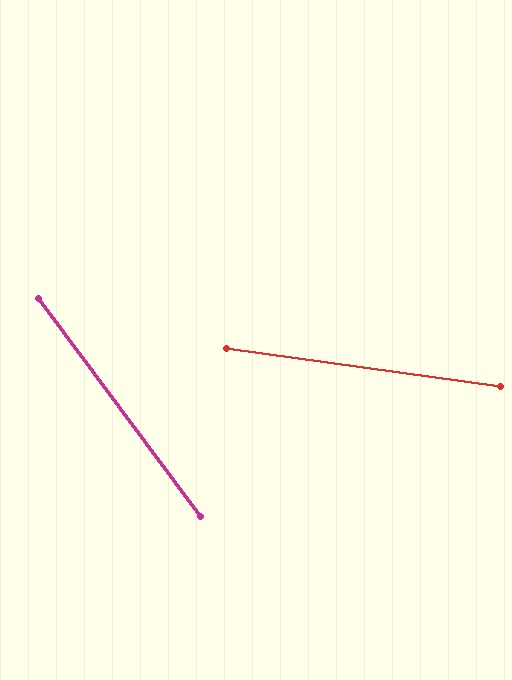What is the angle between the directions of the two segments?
Approximately 46 degrees.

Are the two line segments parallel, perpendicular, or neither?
Neither parallel nor perpendicular — they differ by about 46°.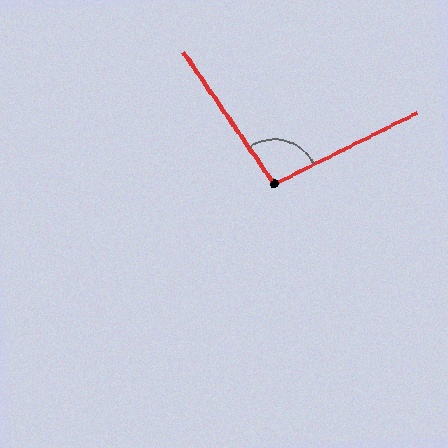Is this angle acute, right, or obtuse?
It is obtuse.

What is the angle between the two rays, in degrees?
Approximately 99 degrees.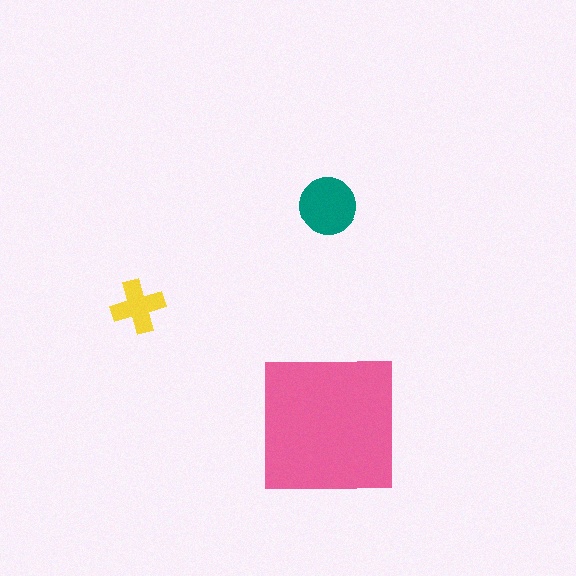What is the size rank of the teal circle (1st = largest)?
2nd.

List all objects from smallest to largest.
The yellow cross, the teal circle, the pink square.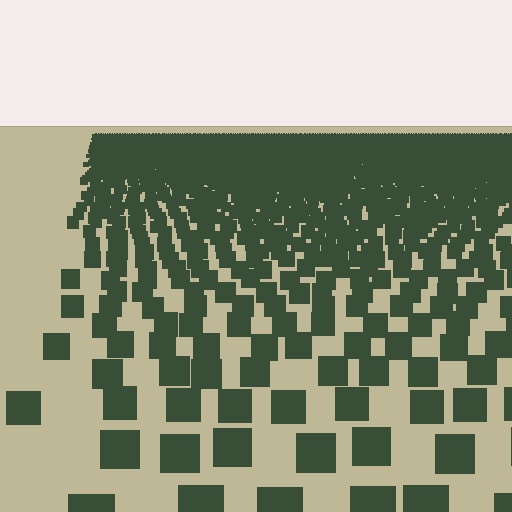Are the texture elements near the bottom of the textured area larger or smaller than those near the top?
Larger. Near the bottom, elements are closer to the viewer and appear at a bigger on-screen size.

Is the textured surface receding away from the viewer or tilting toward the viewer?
The surface is receding away from the viewer. Texture elements get smaller and denser toward the top.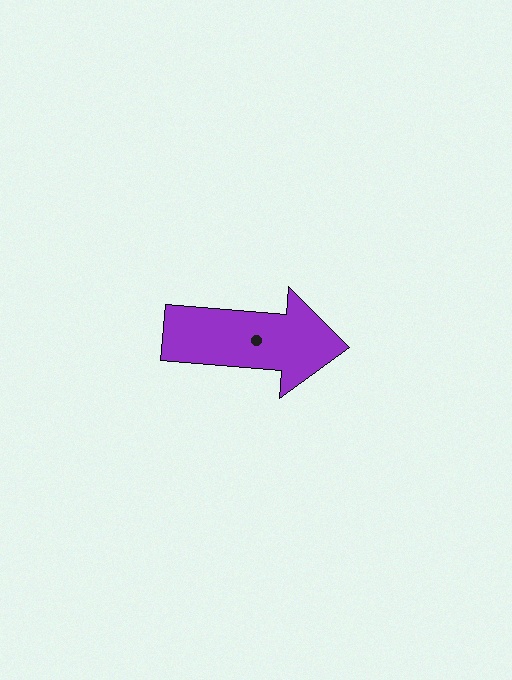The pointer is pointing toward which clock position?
Roughly 3 o'clock.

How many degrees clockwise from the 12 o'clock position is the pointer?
Approximately 95 degrees.